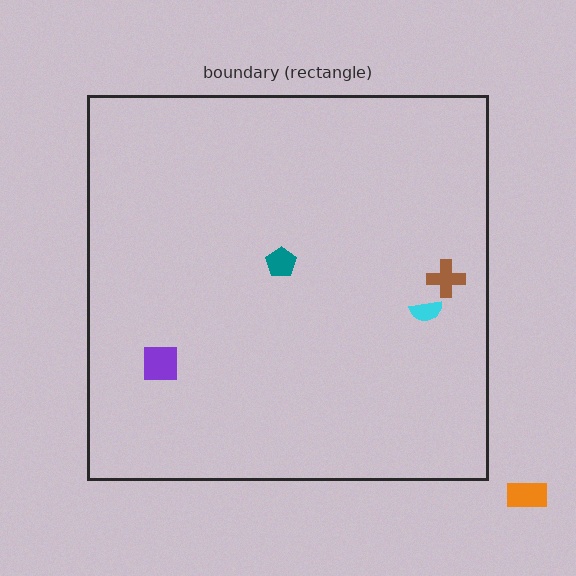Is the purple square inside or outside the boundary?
Inside.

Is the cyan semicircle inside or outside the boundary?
Inside.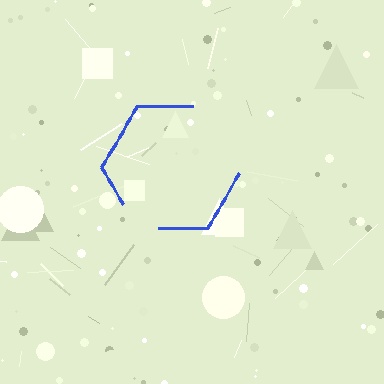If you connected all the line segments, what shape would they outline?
They would outline a hexagon.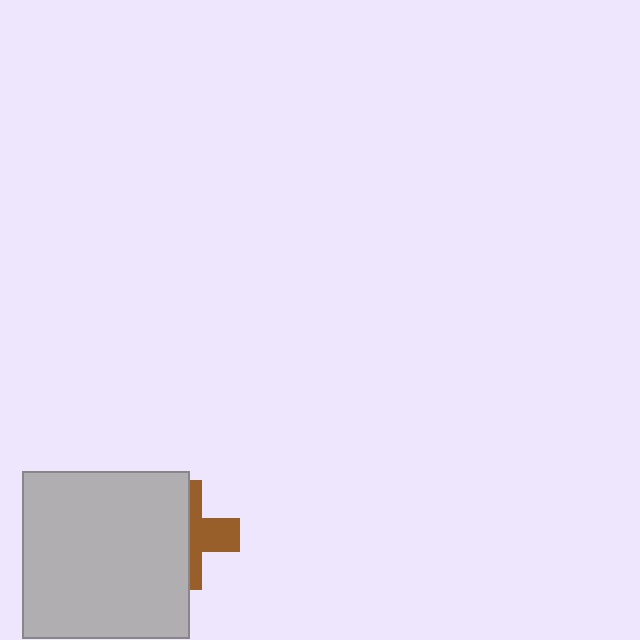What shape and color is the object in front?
The object in front is a light gray square.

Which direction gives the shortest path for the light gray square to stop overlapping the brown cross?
Moving left gives the shortest separation.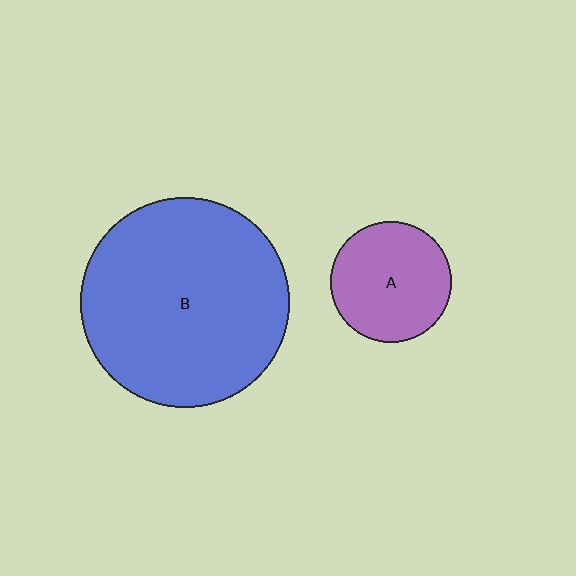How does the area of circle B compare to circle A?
Approximately 3.0 times.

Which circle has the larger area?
Circle B (blue).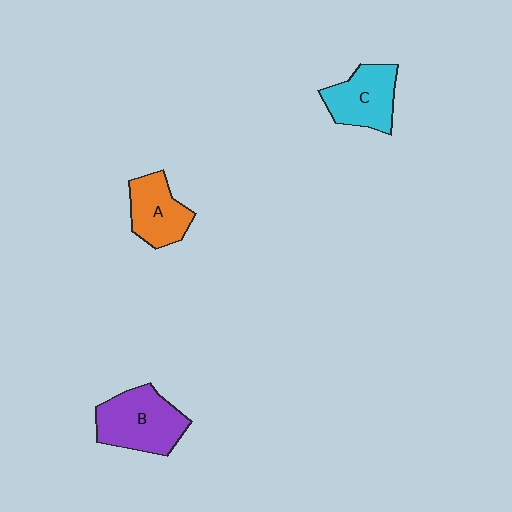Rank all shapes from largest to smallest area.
From largest to smallest: B (purple), C (cyan), A (orange).